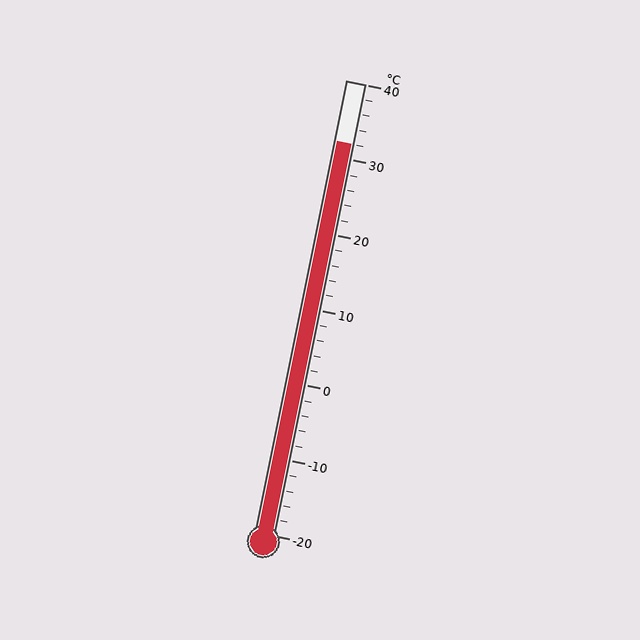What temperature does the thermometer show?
The thermometer shows approximately 32°C.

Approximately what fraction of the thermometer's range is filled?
The thermometer is filled to approximately 85% of its range.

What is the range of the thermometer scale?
The thermometer scale ranges from -20°C to 40°C.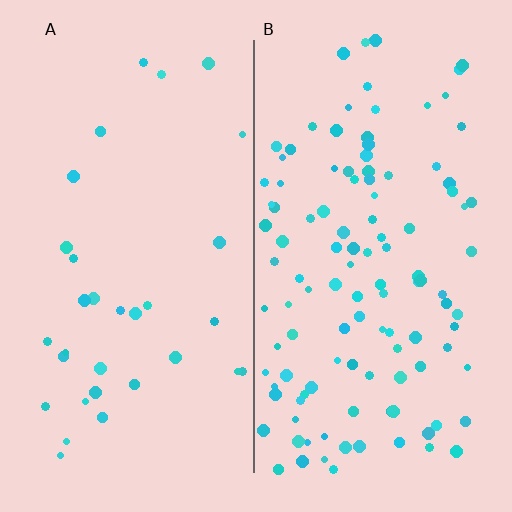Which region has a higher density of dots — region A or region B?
B (the right).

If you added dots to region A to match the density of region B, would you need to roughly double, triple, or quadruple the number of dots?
Approximately quadruple.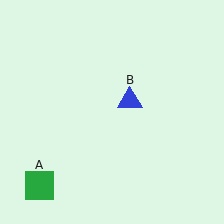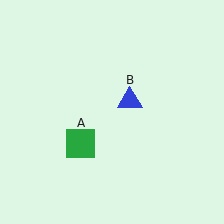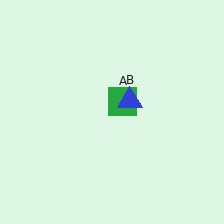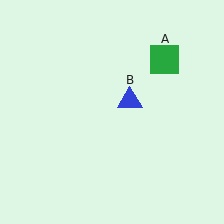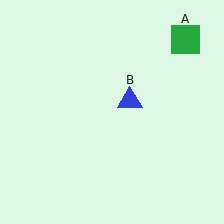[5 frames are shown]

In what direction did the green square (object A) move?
The green square (object A) moved up and to the right.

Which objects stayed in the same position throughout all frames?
Blue triangle (object B) remained stationary.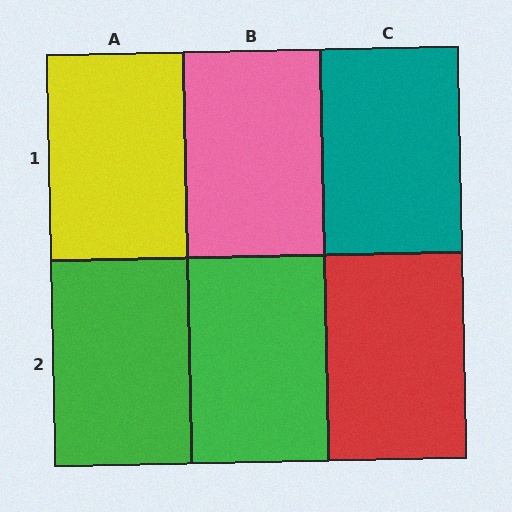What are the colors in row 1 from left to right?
Yellow, pink, teal.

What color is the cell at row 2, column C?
Red.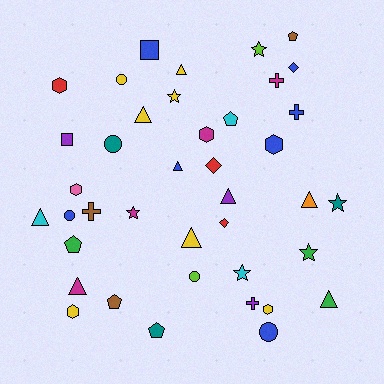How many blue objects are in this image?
There are 7 blue objects.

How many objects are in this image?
There are 40 objects.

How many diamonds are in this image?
There are 3 diamonds.